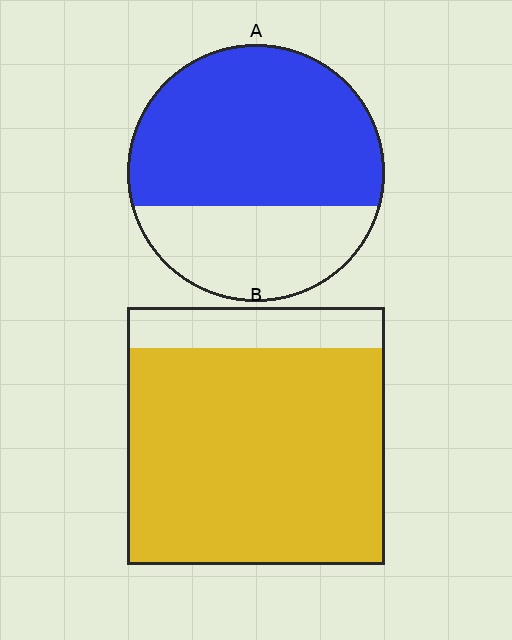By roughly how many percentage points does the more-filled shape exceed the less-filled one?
By roughly 20 percentage points (B over A).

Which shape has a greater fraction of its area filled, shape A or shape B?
Shape B.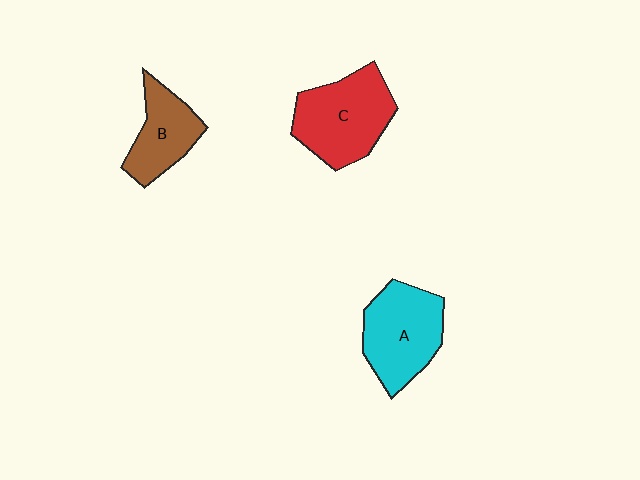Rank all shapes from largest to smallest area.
From largest to smallest: C (red), A (cyan), B (brown).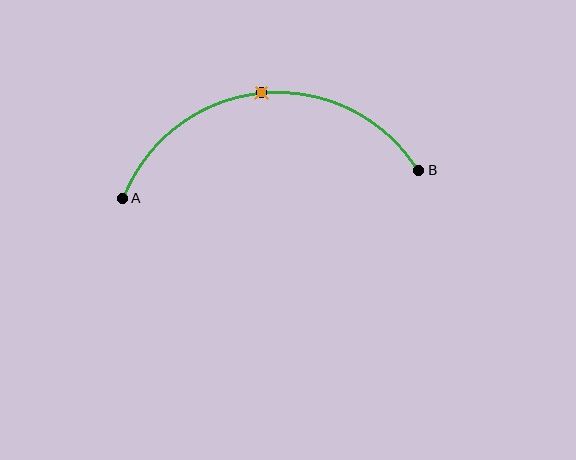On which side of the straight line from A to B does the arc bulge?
The arc bulges above the straight line connecting A and B.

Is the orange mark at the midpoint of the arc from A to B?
Yes. The orange mark lies on the arc at equal arc-length from both A and B — it is the arc midpoint.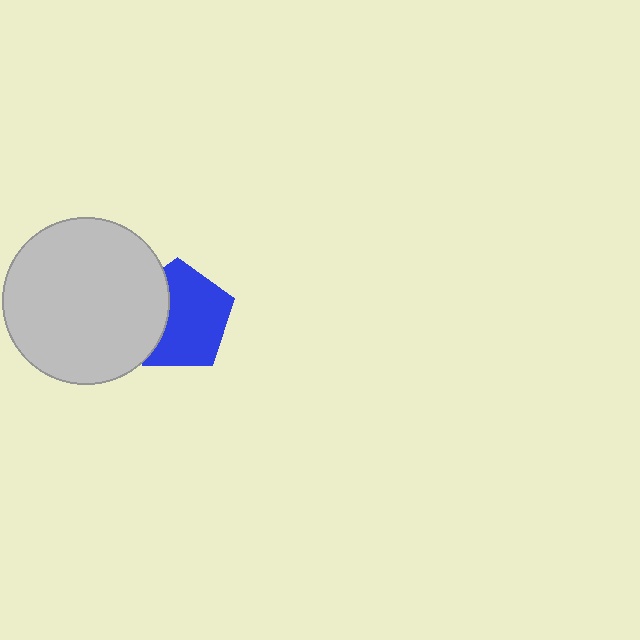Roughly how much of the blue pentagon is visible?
Most of it is visible (roughly 68%).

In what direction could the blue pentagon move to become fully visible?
The blue pentagon could move right. That would shift it out from behind the light gray circle entirely.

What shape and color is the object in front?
The object in front is a light gray circle.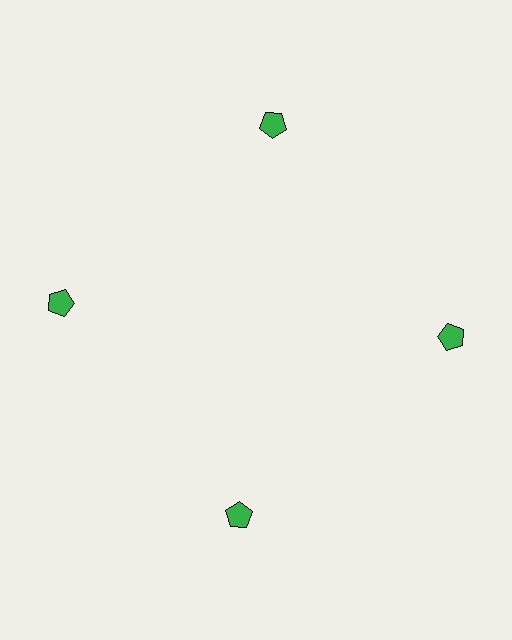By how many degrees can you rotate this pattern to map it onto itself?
The pattern maps onto itself every 90 degrees of rotation.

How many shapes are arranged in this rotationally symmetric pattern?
There are 4 shapes, arranged in 4 groups of 1.